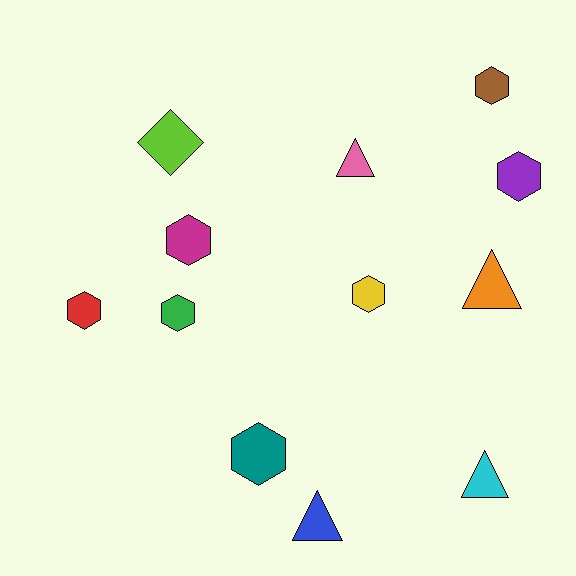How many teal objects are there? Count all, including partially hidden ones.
There is 1 teal object.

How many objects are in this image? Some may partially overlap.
There are 12 objects.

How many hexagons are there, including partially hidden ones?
There are 7 hexagons.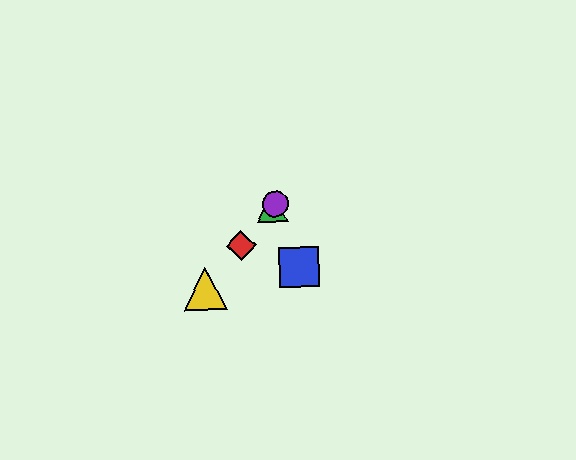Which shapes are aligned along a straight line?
The red diamond, the green triangle, the yellow triangle, the purple circle are aligned along a straight line.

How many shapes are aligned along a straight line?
4 shapes (the red diamond, the green triangle, the yellow triangle, the purple circle) are aligned along a straight line.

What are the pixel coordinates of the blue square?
The blue square is at (299, 267).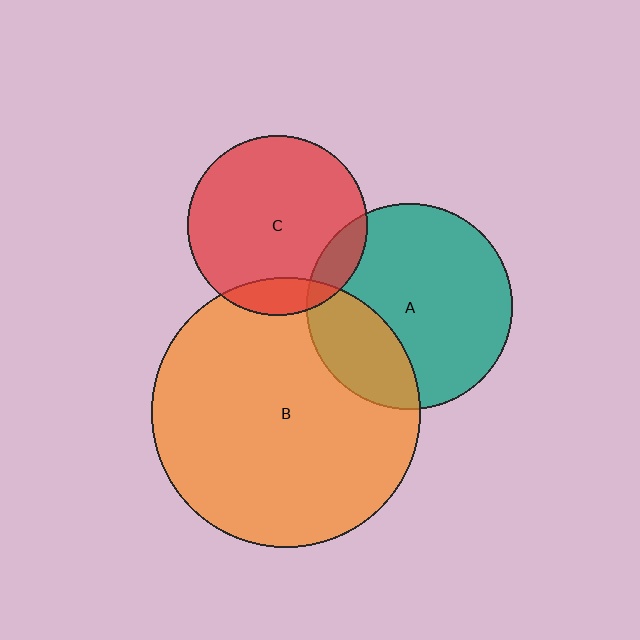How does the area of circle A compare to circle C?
Approximately 1.3 times.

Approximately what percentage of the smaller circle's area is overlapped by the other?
Approximately 10%.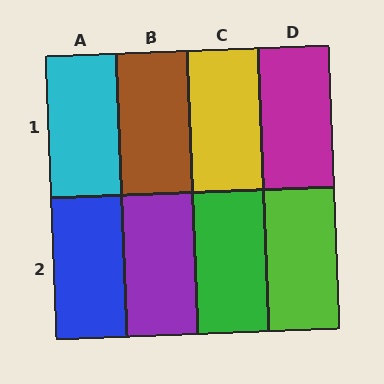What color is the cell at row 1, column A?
Cyan.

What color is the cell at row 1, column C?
Yellow.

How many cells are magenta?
1 cell is magenta.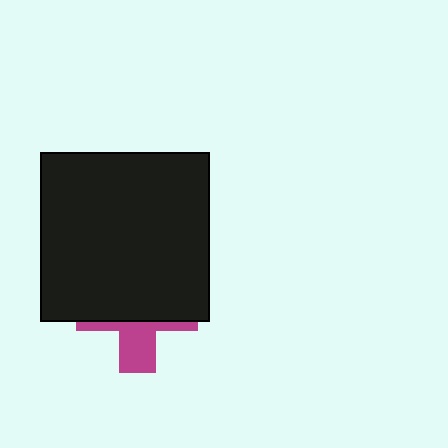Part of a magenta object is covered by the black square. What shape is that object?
It is a cross.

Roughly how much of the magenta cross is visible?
A small part of it is visible (roughly 36%).